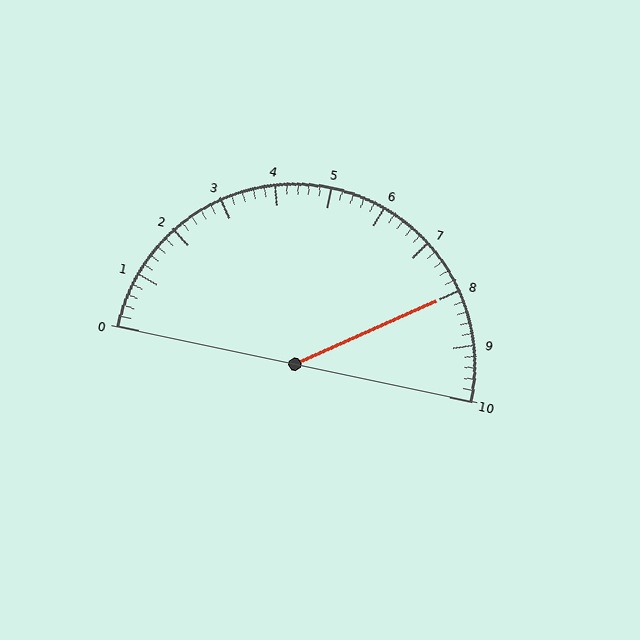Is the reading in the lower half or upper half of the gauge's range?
The reading is in the upper half of the range (0 to 10).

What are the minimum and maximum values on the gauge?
The gauge ranges from 0 to 10.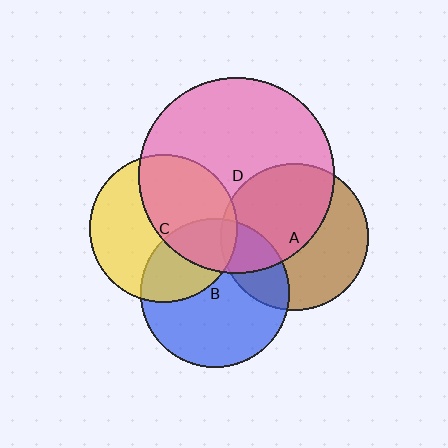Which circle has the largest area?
Circle D (pink).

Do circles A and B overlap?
Yes.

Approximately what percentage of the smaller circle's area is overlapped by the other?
Approximately 25%.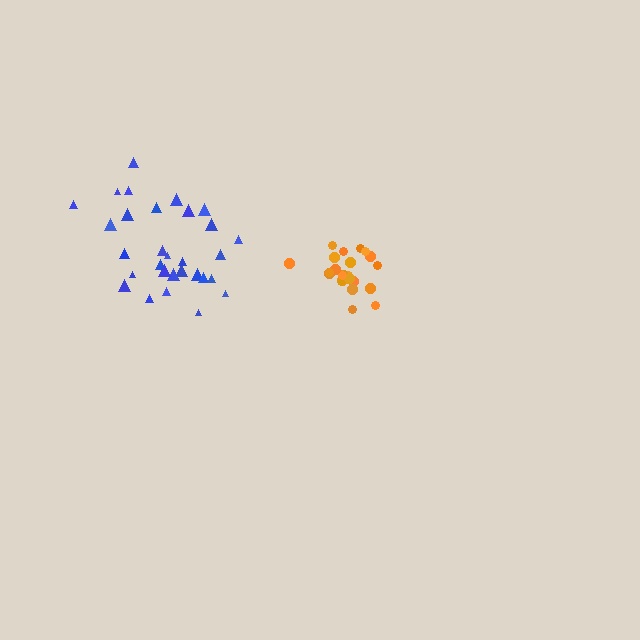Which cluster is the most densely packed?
Orange.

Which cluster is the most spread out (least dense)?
Blue.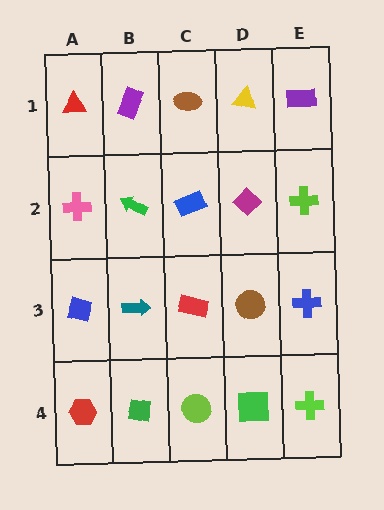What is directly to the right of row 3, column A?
A teal arrow.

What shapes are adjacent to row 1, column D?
A magenta diamond (row 2, column D), a brown ellipse (row 1, column C), a purple rectangle (row 1, column E).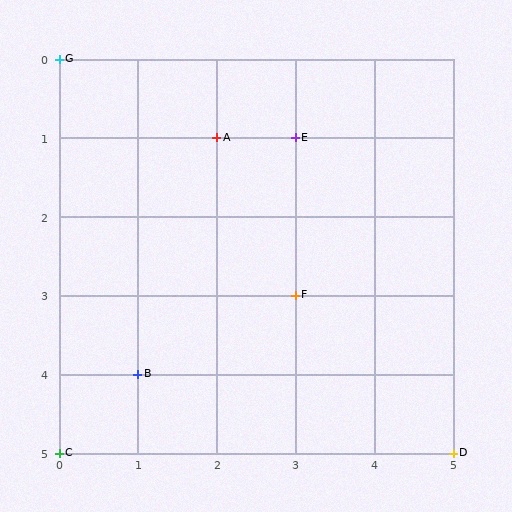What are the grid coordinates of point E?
Point E is at grid coordinates (3, 1).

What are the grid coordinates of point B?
Point B is at grid coordinates (1, 4).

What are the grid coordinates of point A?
Point A is at grid coordinates (2, 1).